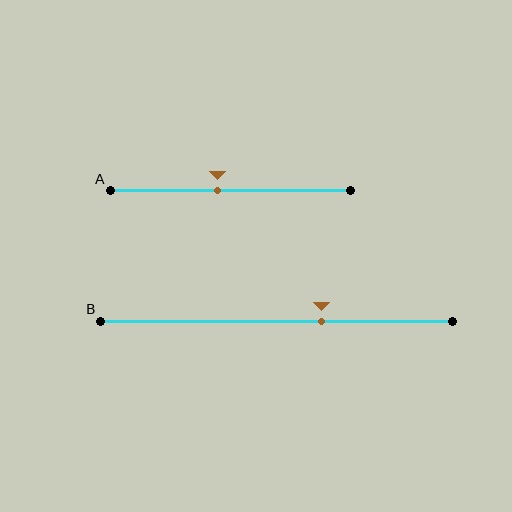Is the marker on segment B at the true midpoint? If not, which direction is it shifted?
No, the marker on segment B is shifted to the right by about 13% of the segment length.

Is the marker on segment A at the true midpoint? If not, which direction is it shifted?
No, the marker on segment A is shifted to the left by about 6% of the segment length.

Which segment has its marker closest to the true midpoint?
Segment A has its marker closest to the true midpoint.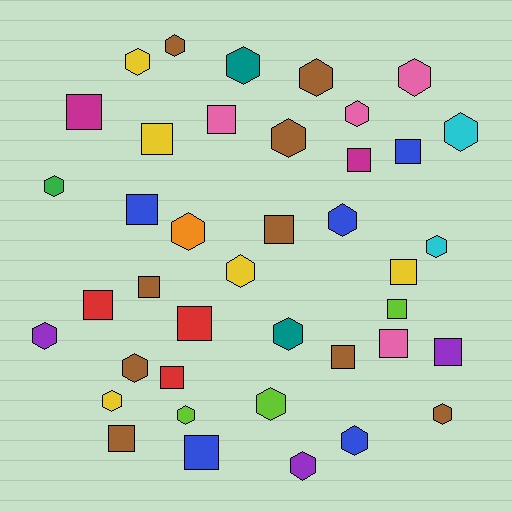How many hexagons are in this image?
There are 22 hexagons.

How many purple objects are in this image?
There are 3 purple objects.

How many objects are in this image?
There are 40 objects.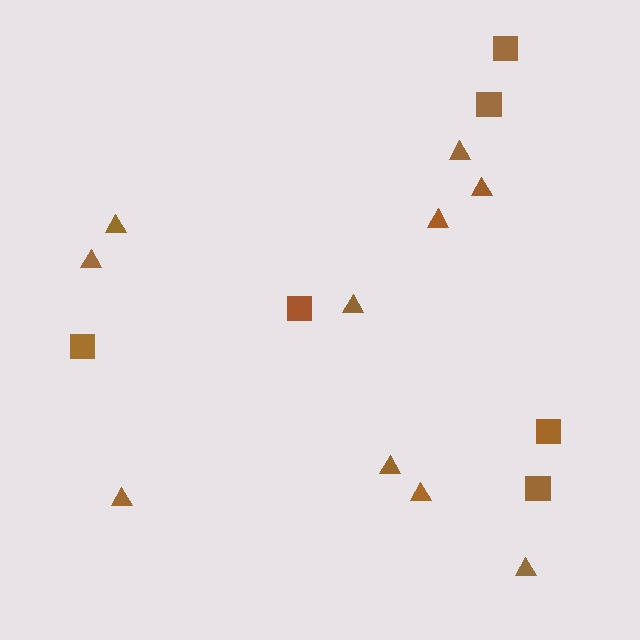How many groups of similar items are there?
There are 2 groups: one group of triangles (10) and one group of squares (6).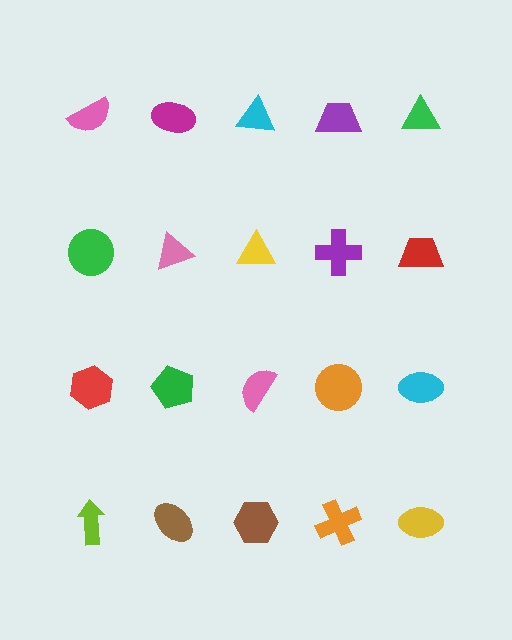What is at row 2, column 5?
A red trapezoid.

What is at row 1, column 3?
A cyan triangle.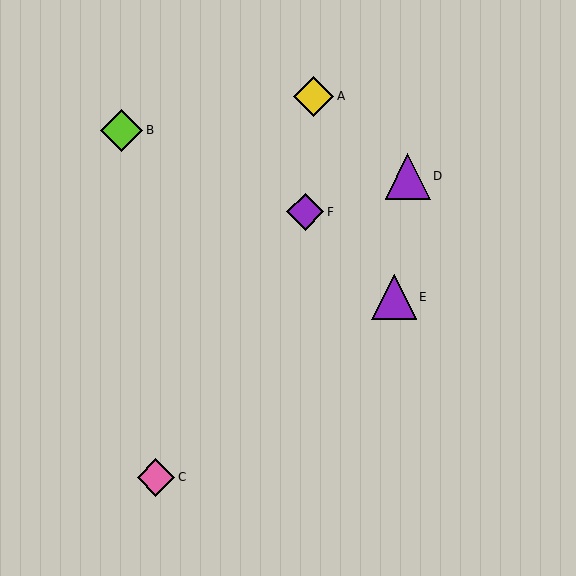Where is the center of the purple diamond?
The center of the purple diamond is at (305, 212).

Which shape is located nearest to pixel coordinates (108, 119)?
The lime diamond (labeled B) at (122, 130) is nearest to that location.